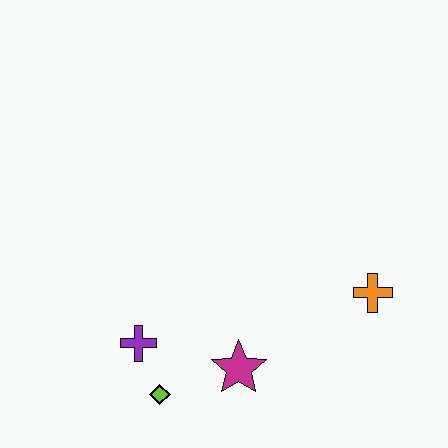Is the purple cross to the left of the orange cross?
Yes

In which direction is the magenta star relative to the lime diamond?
The magenta star is to the right of the lime diamond.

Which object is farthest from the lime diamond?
The orange cross is farthest from the lime diamond.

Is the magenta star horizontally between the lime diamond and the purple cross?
No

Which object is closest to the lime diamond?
The purple cross is closest to the lime diamond.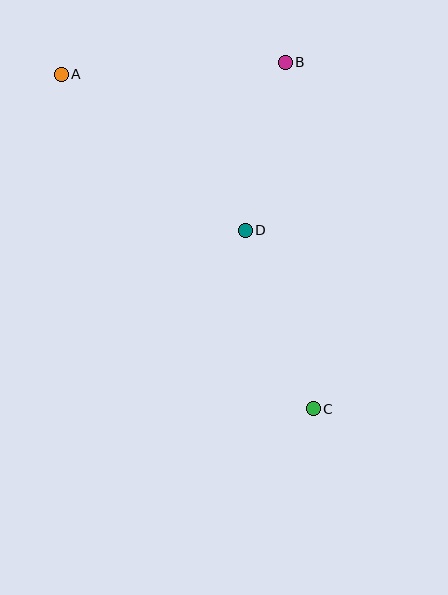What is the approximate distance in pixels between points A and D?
The distance between A and D is approximately 241 pixels.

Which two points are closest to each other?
Points B and D are closest to each other.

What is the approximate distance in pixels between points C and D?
The distance between C and D is approximately 191 pixels.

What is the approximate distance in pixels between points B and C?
The distance between B and C is approximately 348 pixels.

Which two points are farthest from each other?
Points A and C are farthest from each other.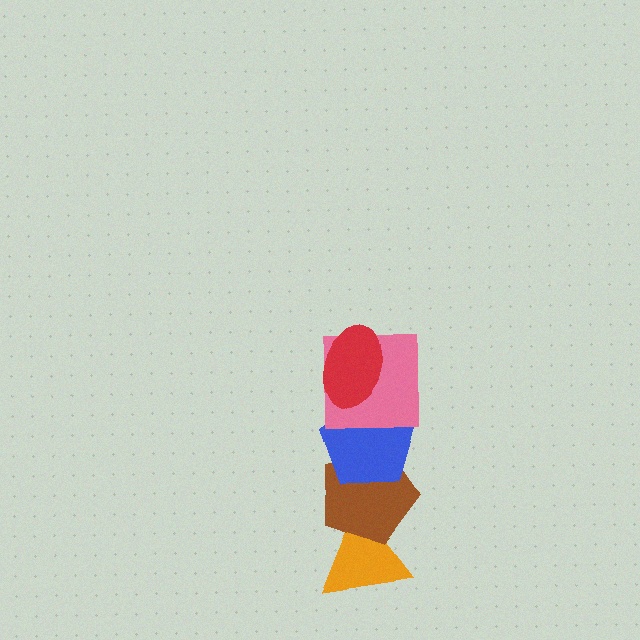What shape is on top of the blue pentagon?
The pink square is on top of the blue pentagon.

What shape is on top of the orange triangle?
The brown pentagon is on top of the orange triangle.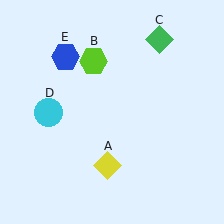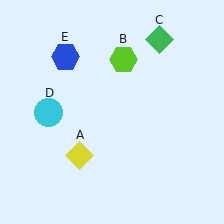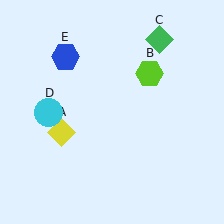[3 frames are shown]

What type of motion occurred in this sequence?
The yellow diamond (object A), lime hexagon (object B) rotated clockwise around the center of the scene.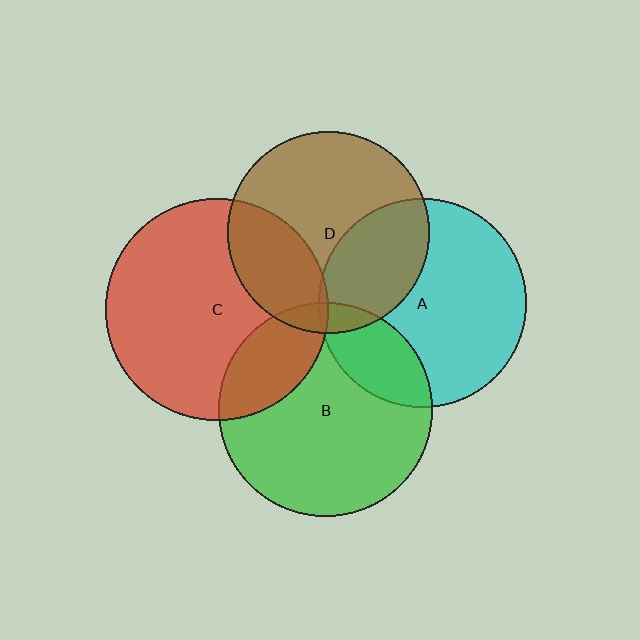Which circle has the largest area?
Circle C (red).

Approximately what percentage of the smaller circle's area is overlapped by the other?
Approximately 25%.